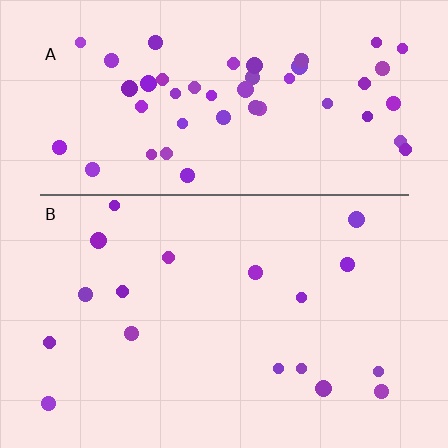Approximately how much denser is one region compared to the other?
Approximately 2.9× — region A over region B.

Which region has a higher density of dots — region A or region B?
A (the top).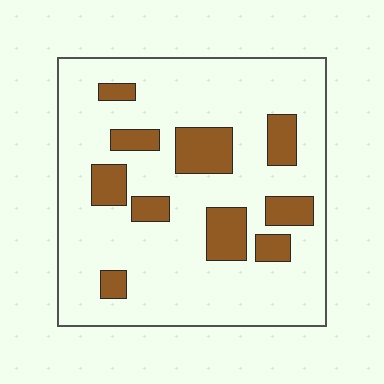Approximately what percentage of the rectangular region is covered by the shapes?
Approximately 20%.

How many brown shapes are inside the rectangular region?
10.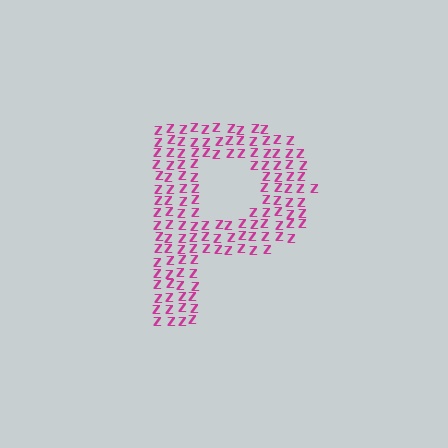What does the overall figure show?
The overall figure shows the letter P.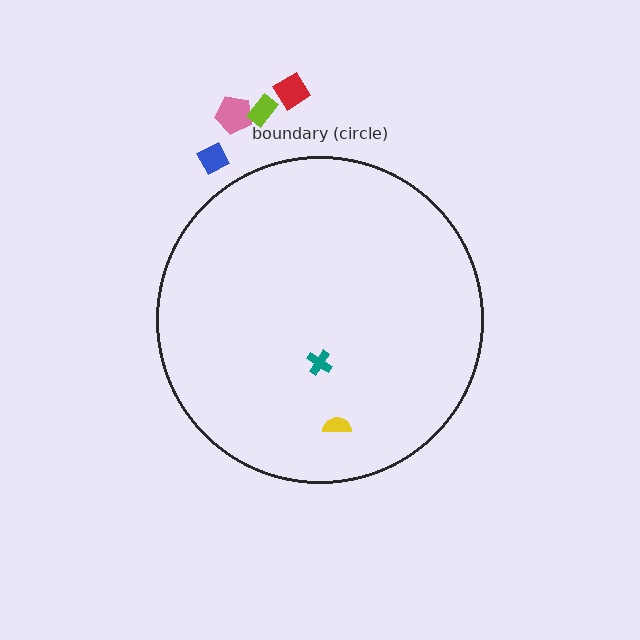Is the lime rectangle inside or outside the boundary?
Outside.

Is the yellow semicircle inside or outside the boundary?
Inside.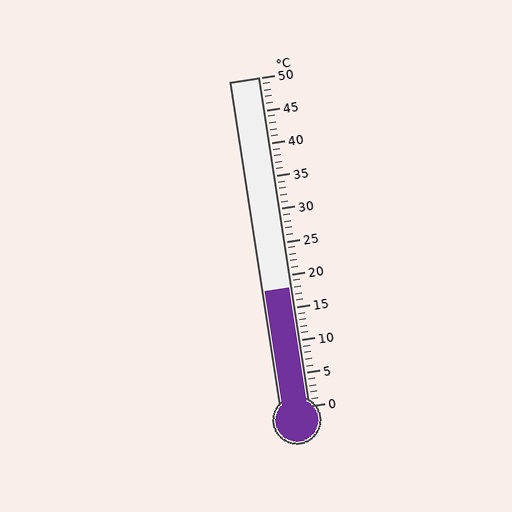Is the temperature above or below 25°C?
The temperature is below 25°C.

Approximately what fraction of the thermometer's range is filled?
The thermometer is filled to approximately 35% of its range.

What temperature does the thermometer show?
The thermometer shows approximately 18°C.